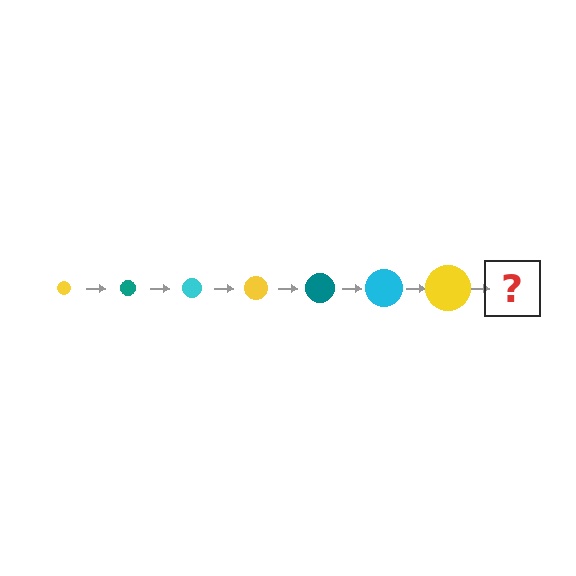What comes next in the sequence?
The next element should be a teal circle, larger than the previous one.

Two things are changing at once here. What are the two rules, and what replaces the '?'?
The two rules are that the circle grows larger each step and the color cycles through yellow, teal, and cyan. The '?' should be a teal circle, larger than the previous one.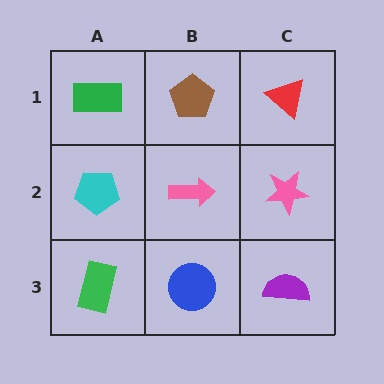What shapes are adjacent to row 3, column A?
A cyan pentagon (row 2, column A), a blue circle (row 3, column B).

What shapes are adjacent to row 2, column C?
A red triangle (row 1, column C), a purple semicircle (row 3, column C), a pink arrow (row 2, column B).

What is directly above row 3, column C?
A pink star.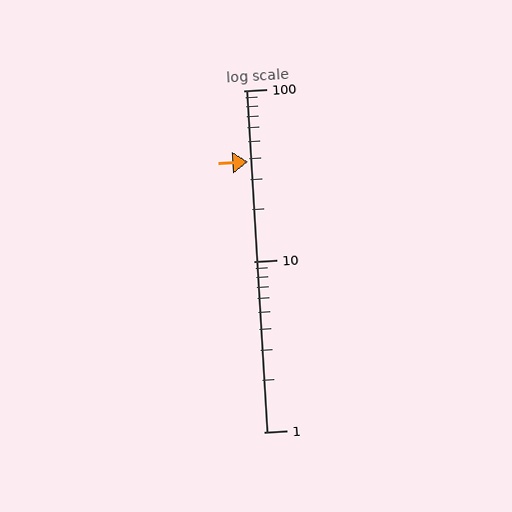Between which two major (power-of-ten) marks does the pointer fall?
The pointer is between 10 and 100.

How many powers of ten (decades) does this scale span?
The scale spans 2 decades, from 1 to 100.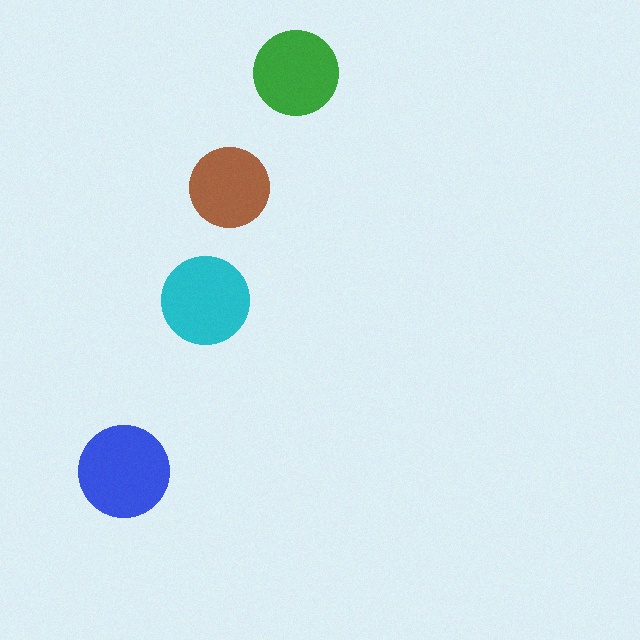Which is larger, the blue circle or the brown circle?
The blue one.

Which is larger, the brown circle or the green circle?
The green one.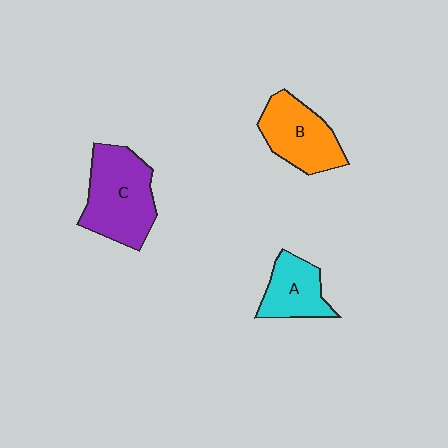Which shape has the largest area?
Shape C (purple).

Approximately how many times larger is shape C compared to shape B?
Approximately 1.3 times.